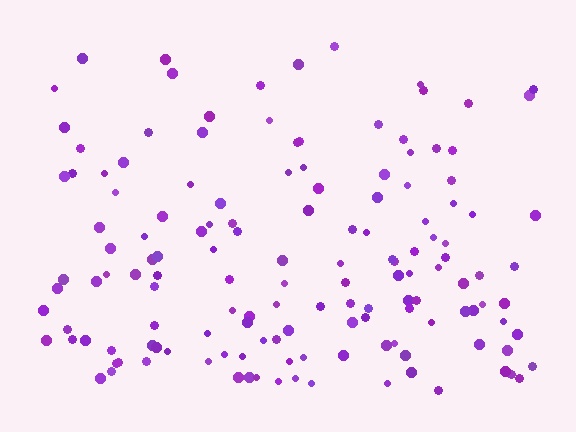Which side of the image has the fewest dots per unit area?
The top.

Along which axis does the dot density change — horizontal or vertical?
Vertical.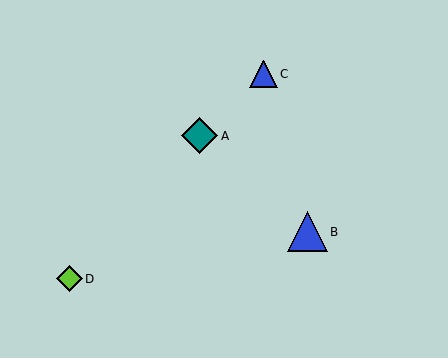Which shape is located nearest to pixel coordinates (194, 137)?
The teal diamond (labeled A) at (200, 136) is nearest to that location.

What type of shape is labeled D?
Shape D is a lime diamond.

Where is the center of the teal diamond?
The center of the teal diamond is at (200, 136).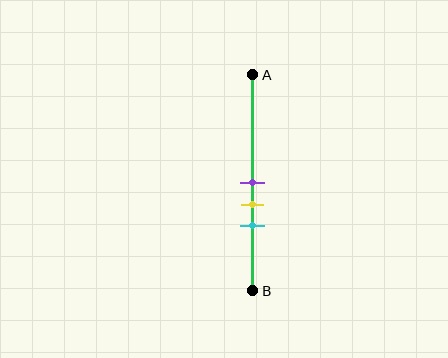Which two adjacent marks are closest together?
The purple and yellow marks are the closest adjacent pair.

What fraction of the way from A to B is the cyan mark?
The cyan mark is approximately 70% (0.7) of the way from A to B.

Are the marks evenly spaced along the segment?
Yes, the marks are approximately evenly spaced.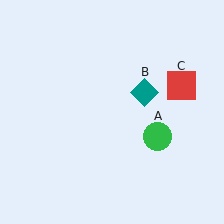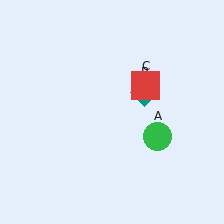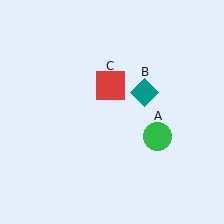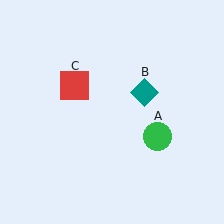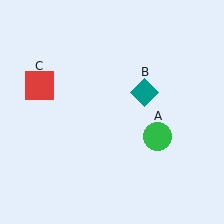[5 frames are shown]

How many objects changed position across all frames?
1 object changed position: red square (object C).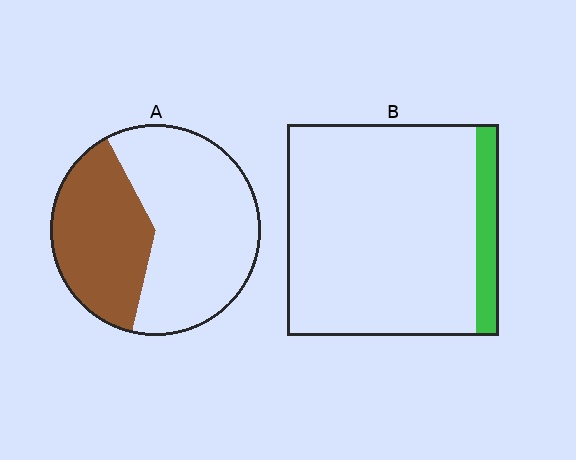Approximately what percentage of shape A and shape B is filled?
A is approximately 40% and B is approximately 10%.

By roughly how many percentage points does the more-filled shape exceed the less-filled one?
By roughly 30 percentage points (A over B).